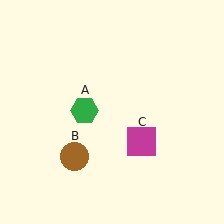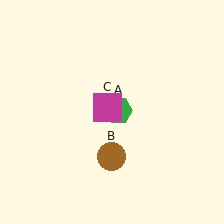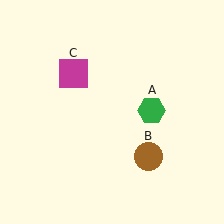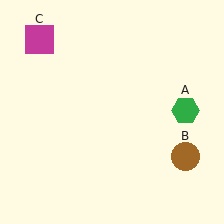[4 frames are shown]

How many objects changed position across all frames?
3 objects changed position: green hexagon (object A), brown circle (object B), magenta square (object C).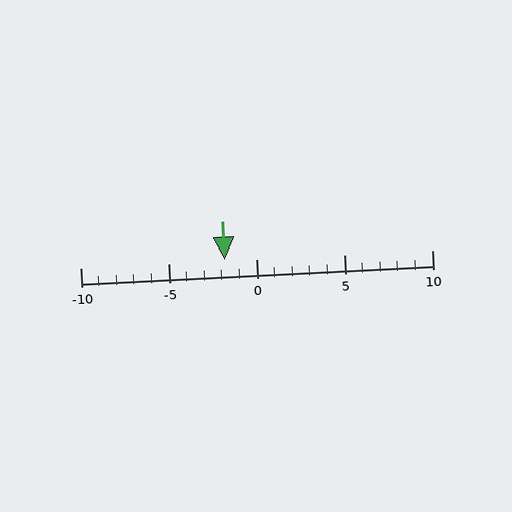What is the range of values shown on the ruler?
The ruler shows values from -10 to 10.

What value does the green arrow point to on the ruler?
The green arrow points to approximately -2.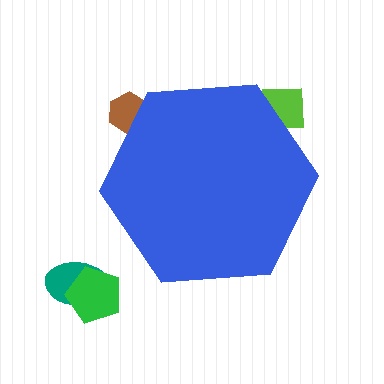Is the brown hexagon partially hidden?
Yes, the brown hexagon is partially hidden behind the blue hexagon.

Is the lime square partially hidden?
Yes, the lime square is partially hidden behind the blue hexagon.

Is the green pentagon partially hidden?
No, the green pentagon is fully visible.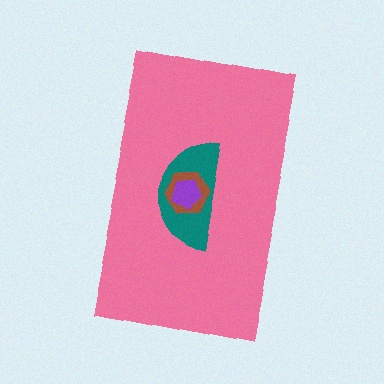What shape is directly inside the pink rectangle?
The teal semicircle.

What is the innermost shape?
The purple pentagon.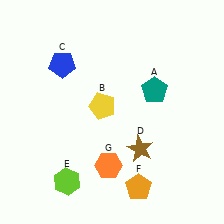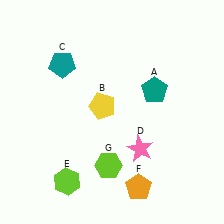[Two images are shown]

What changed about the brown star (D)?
In Image 1, D is brown. In Image 2, it changed to pink.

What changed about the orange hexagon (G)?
In Image 1, G is orange. In Image 2, it changed to lime.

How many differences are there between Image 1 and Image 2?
There are 3 differences between the two images.